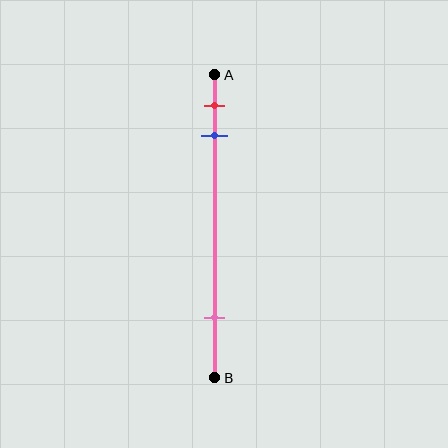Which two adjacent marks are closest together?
The red and blue marks are the closest adjacent pair.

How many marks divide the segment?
There are 3 marks dividing the segment.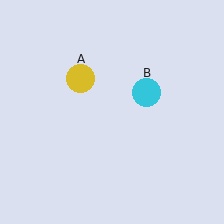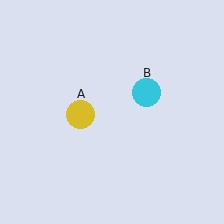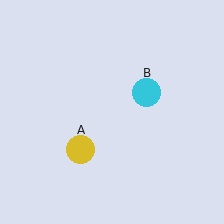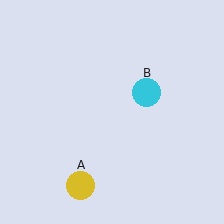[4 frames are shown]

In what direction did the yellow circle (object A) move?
The yellow circle (object A) moved down.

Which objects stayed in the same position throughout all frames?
Cyan circle (object B) remained stationary.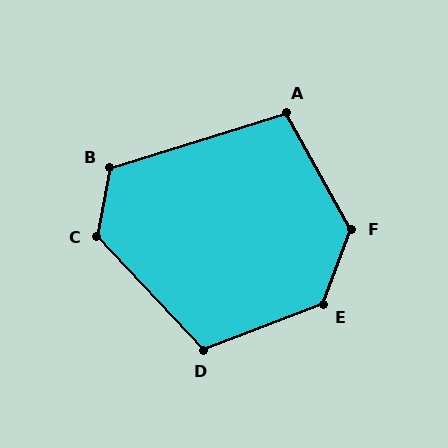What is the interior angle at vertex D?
Approximately 112 degrees (obtuse).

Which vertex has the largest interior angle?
E, at approximately 132 degrees.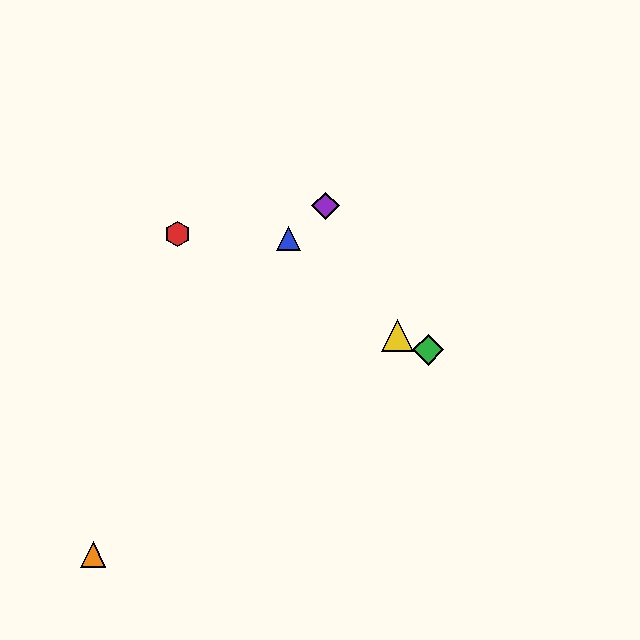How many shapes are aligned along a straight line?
3 shapes (the red hexagon, the green diamond, the yellow triangle) are aligned along a straight line.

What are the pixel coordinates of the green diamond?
The green diamond is at (428, 350).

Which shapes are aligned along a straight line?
The red hexagon, the green diamond, the yellow triangle are aligned along a straight line.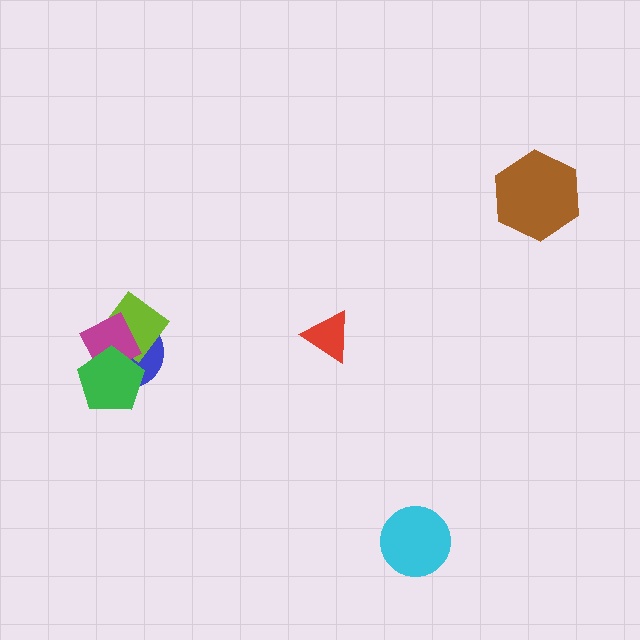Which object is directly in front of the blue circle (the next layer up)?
The lime diamond is directly in front of the blue circle.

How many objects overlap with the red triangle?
0 objects overlap with the red triangle.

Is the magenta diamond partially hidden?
Yes, it is partially covered by another shape.